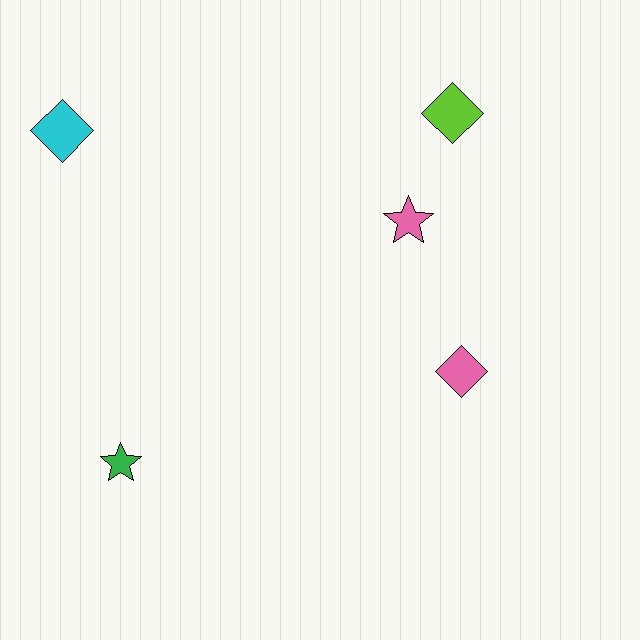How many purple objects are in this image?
There are no purple objects.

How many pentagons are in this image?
There are no pentagons.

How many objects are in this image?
There are 5 objects.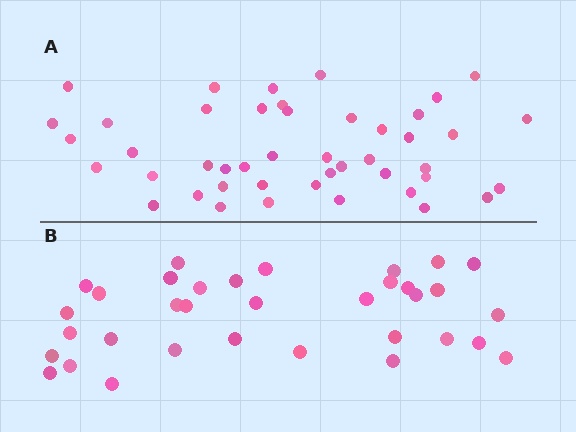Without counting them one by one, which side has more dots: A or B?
Region A (the top region) has more dots.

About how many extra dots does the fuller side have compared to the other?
Region A has roughly 12 or so more dots than region B.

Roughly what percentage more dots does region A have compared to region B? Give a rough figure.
About 30% more.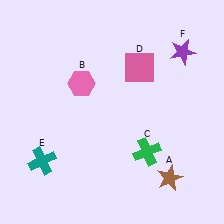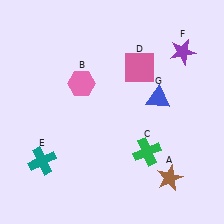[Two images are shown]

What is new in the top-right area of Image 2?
A blue triangle (G) was added in the top-right area of Image 2.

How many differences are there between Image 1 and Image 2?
There is 1 difference between the two images.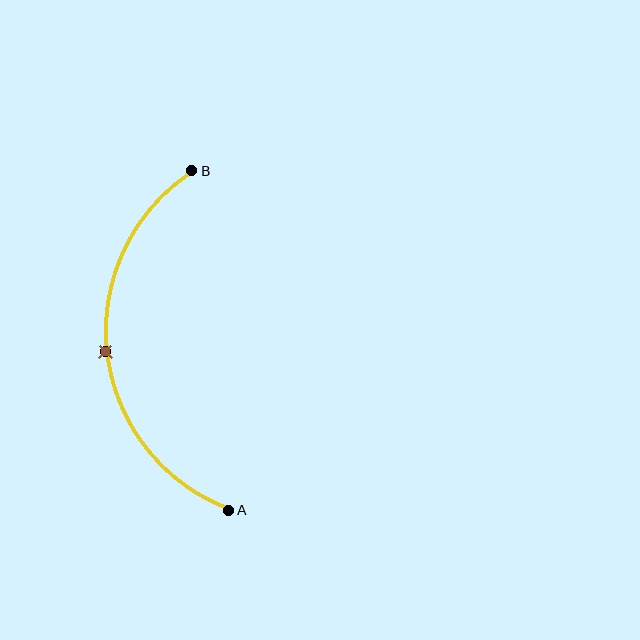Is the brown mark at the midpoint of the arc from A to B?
Yes. The brown mark lies on the arc at equal arc-length from both A and B — it is the arc midpoint.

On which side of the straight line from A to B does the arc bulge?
The arc bulges to the left of the straight line connecting A and B.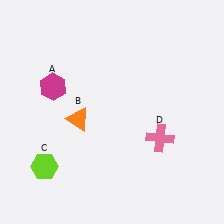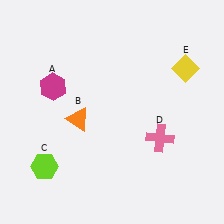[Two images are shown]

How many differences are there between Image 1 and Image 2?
There is 1 difference between the two images.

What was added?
A yellow diamond (E) was added in Image 2.